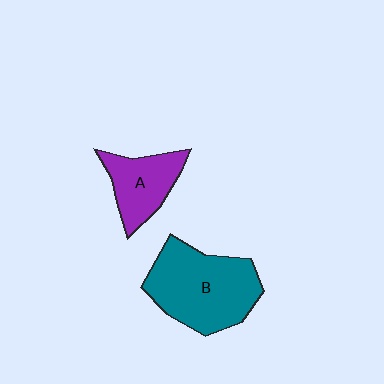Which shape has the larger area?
Shape B (teal).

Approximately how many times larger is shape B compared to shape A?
Approximately 1.8 times.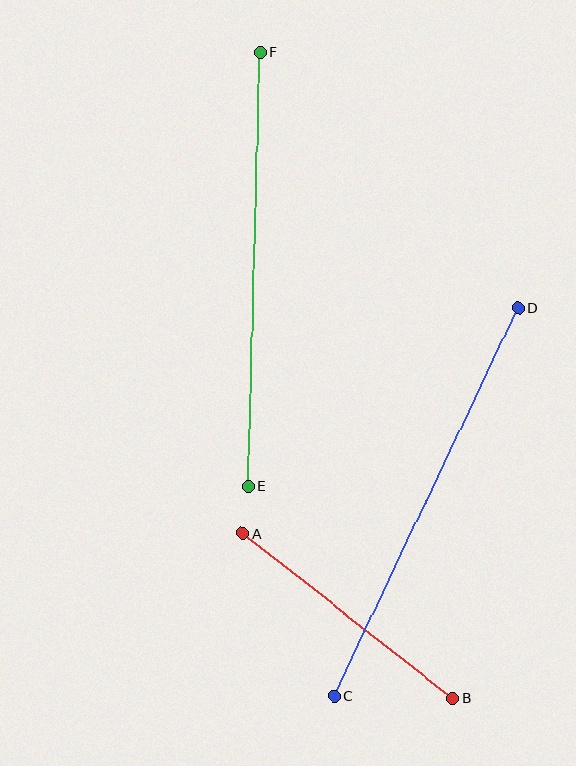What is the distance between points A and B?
The distance is approximately 266 pixels.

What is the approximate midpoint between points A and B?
The midpoint is at approximately (348, 616) pixels.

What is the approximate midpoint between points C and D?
The midpoint is at approximately (426, 502) pixels.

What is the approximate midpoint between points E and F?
The midpoint is at approximately (254, 269) pixels.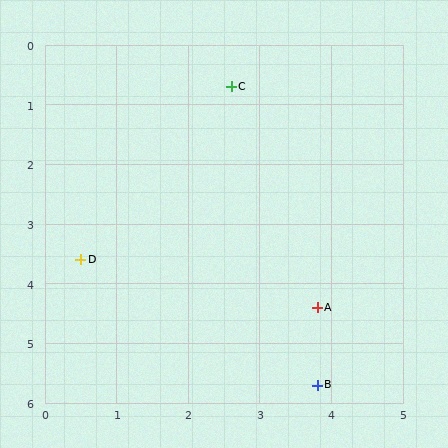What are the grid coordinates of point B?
Point B is at approximately (3.8, 5.7).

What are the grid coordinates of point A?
Point A is at approximately (3.8, 4.4).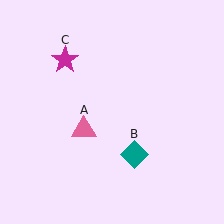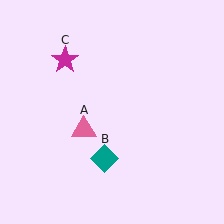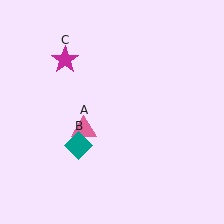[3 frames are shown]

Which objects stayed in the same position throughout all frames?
Pink triangle (object A) and magenta star (object C) remained stationary.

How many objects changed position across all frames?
1 object changed position: teal diamond (object B).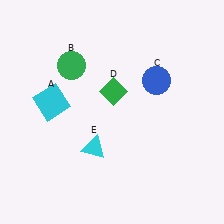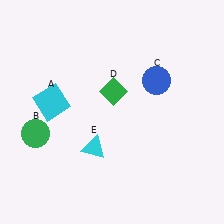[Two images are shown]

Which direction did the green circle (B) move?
The green circle (B) moved down.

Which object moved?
The green circle (B) moved down.